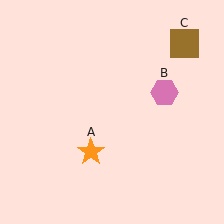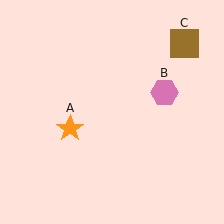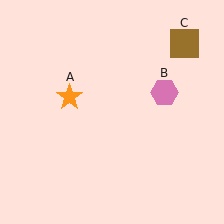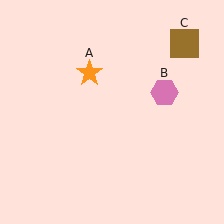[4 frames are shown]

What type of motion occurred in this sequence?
The orange star (object A) rotated clockwise around the center of the scene.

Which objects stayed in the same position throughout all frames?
Pink hexagon (object B) and brown square (object C) remained stationary.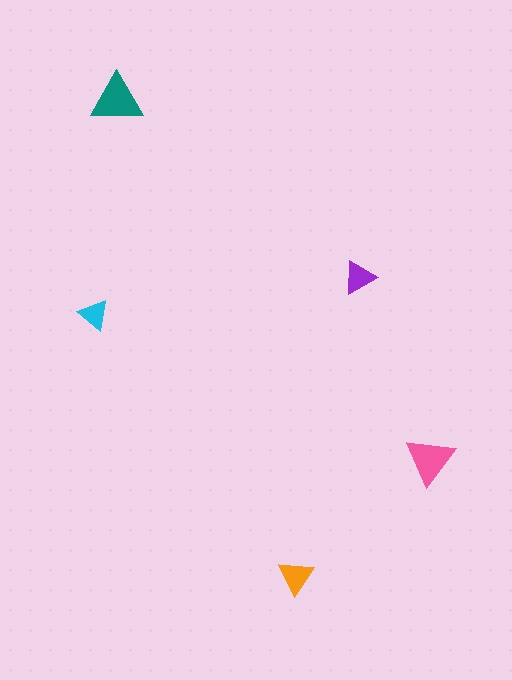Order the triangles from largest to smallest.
the teal one, the pink one, the orange one, the purple one, the cyan one.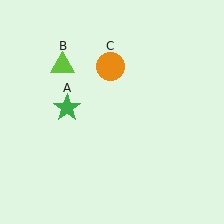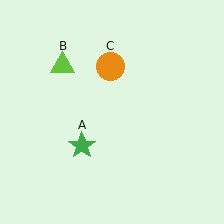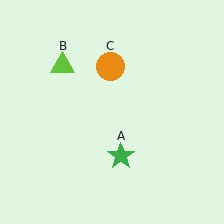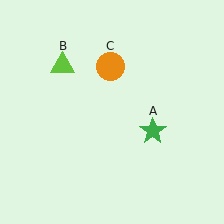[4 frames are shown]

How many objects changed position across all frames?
1 object changed position: green star (object A).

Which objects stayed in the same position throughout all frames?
Lime triangle (object B) and orange circle (object C) remained stationary.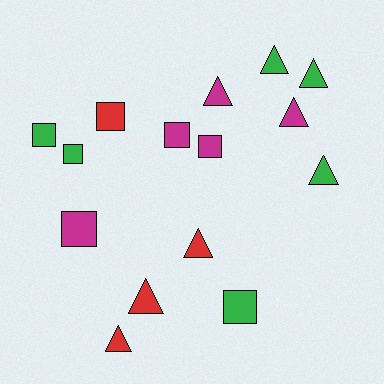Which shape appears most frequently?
Triangle, with 8 objects.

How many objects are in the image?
There are 15 objects.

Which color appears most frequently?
Green, with 6 objects.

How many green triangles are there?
There are 3 green triangles.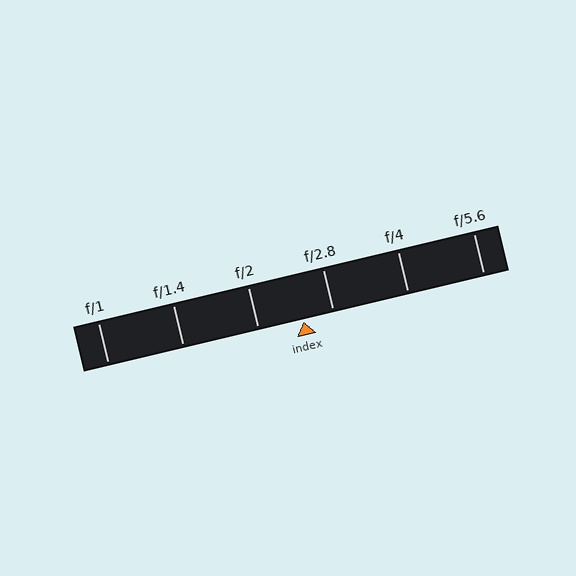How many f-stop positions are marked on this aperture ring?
There are 6 f-stop positions marked.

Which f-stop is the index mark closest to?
The index mark is closest to f/2.8.